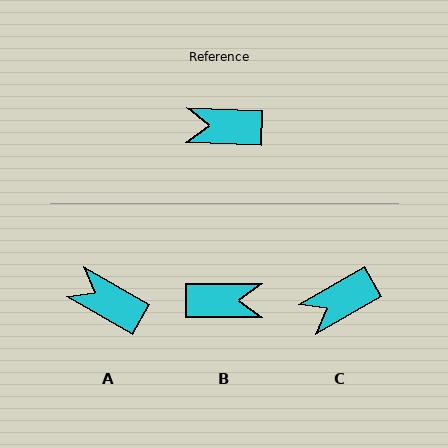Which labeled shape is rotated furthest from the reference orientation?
B, about 178 degrees away.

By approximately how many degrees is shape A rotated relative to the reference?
Approximately 28 degrees clockwise.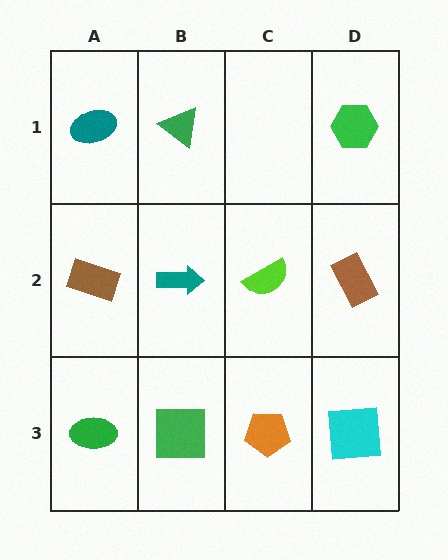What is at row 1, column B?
A green triangle.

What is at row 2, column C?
A lime semicircle.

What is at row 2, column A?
A brown rectangle.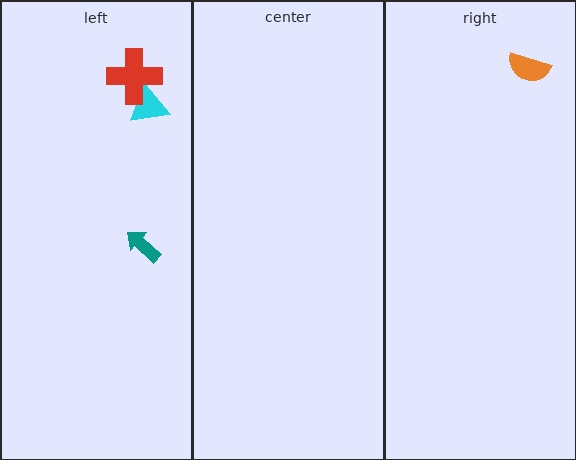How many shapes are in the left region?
3.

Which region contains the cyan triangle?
The left region.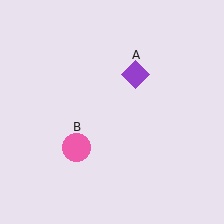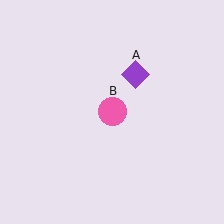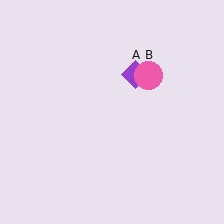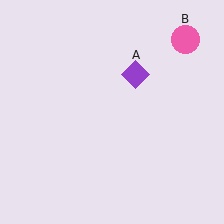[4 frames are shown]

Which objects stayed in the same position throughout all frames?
Purple diamond (object A) remained stationary.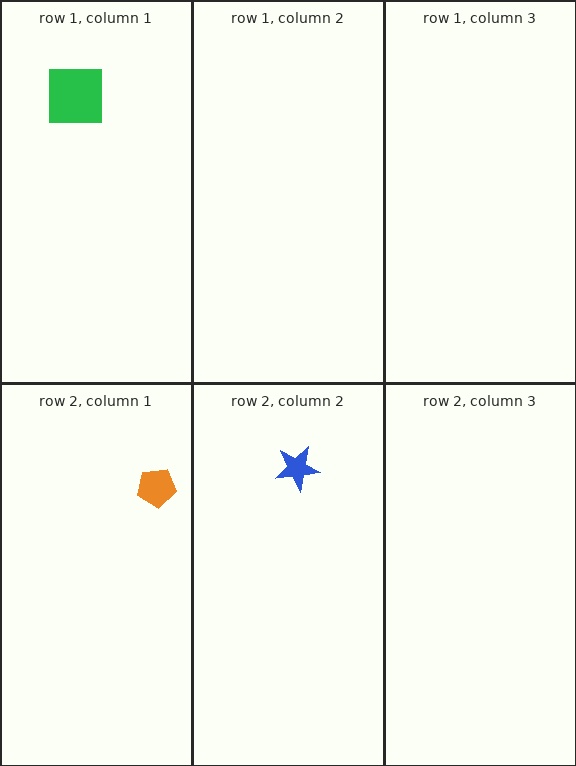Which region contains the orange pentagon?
The row 2, column 1 region.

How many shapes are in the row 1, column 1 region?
1.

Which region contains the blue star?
The row 2, column 2 region.